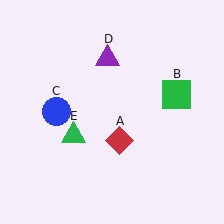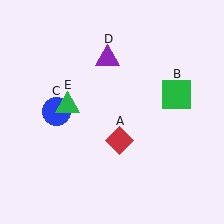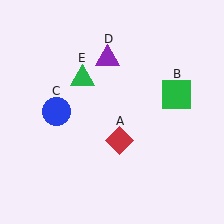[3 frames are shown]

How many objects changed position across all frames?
1 object changed position: green triangle (object E).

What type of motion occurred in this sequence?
The green triangle (object E) rotated clockwise around the center of the scene.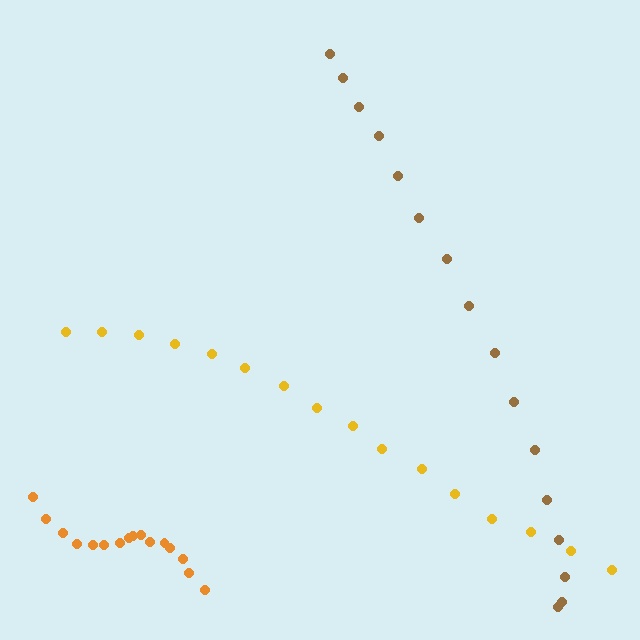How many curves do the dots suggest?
There are 3 distinct paths.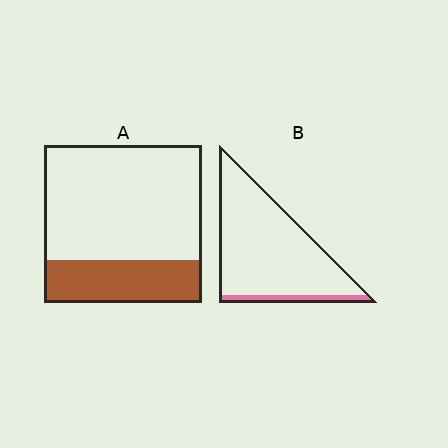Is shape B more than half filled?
No.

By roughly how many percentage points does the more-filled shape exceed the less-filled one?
By roughly 15 percentage points (A over B).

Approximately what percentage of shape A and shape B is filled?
A is approximately 25% and B is approximately 10%.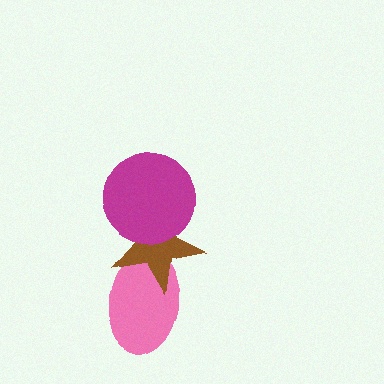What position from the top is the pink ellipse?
The pink ellipse is 3rd from the top.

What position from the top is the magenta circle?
The magenta circle is 1st from the top.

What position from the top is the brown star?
The brown star is 2nd from the top.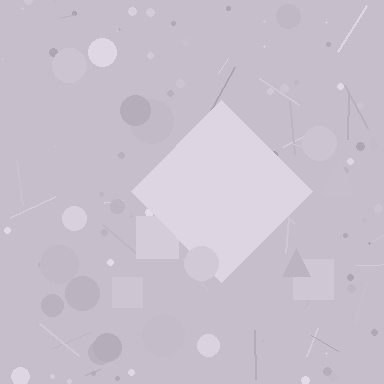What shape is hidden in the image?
A diamond is hidden in the image.